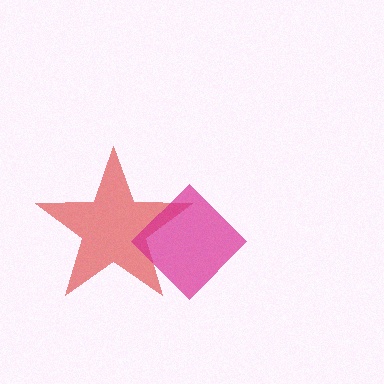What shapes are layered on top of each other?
The layered shapes are: a red star, a magenta diamond.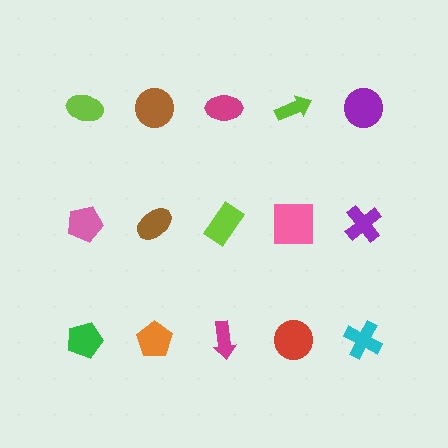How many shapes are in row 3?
5 shapes.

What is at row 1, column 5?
A purple circle.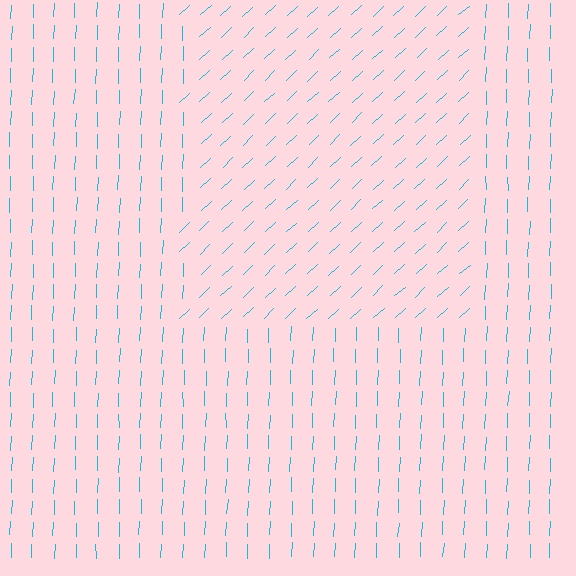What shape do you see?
I see a rectangle.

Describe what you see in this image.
The image is filled with small cyan line segments. A rectangle region in the image has lines oriented differently from the surrounding lines, creating a visible texture boundary.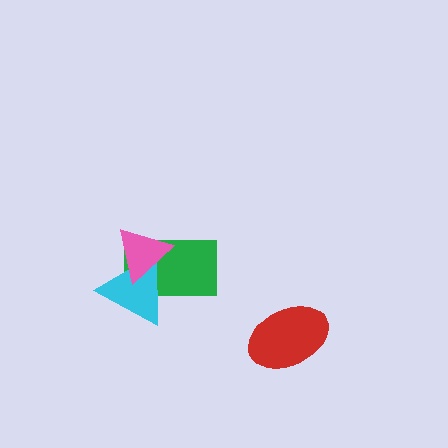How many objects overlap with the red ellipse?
0 objects overlap with the red ellipse.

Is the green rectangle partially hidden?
Yes, it is partially covered by another shape.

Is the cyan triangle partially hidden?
Yes, it is partially covered by another shape.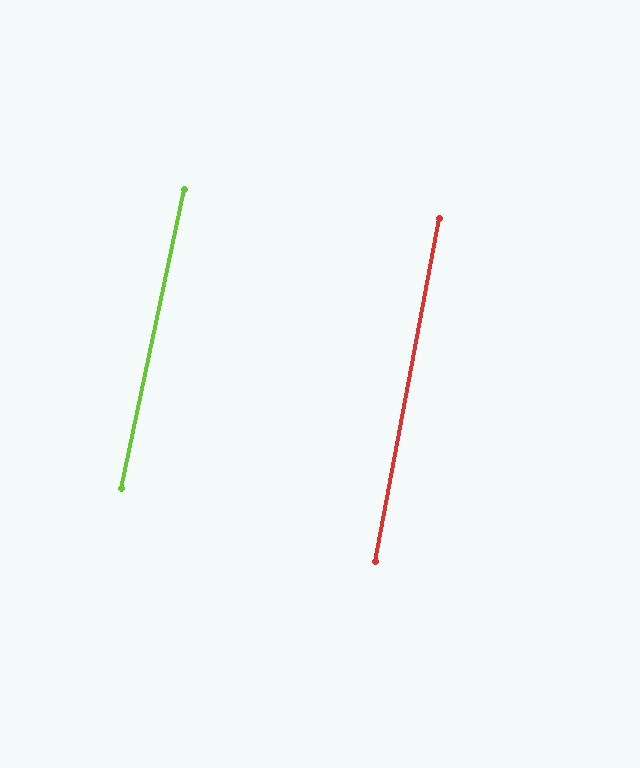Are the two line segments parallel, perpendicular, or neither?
Parallel — their directions differ by only 1.2°.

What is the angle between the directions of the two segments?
Approximately 1 degree.